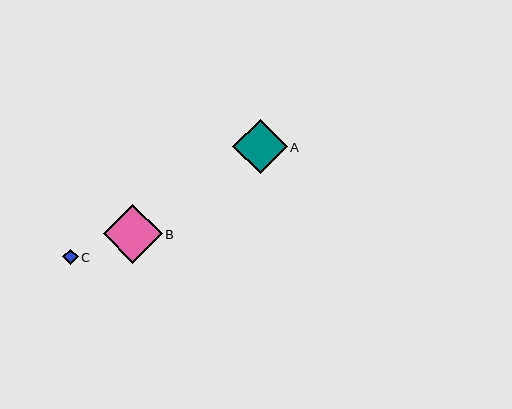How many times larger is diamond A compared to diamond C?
Diamond A is approximately 3.5 times the size of diamond C.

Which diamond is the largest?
Diamond B is the largest with a size of approximately 58 pixels.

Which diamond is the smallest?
Diamond C is the smallest with a size of approximately 15 pixels.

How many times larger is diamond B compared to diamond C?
Diamond B is approximately 3.8 times the size of diamond C.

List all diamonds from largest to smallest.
From largest to smallest: B, A, C.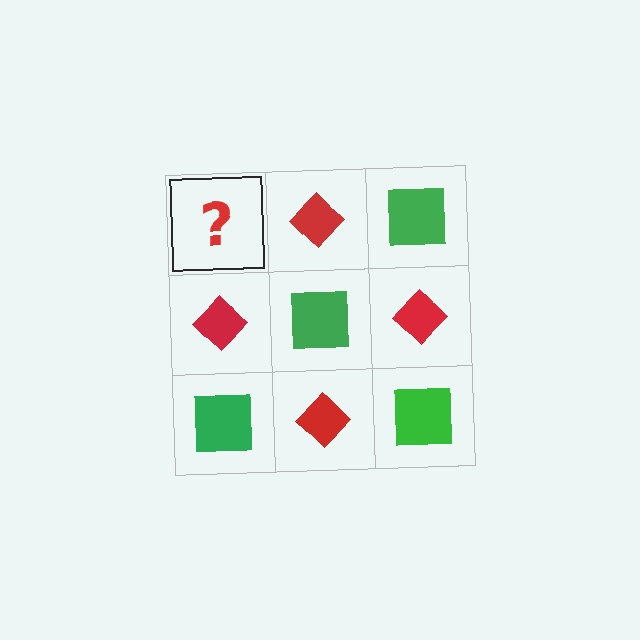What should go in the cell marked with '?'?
The missing cell should contain a green square.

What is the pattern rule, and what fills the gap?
The rule is that it alternates green square and red diamond in a checkerboard pattern. The gap should be filled with a green square.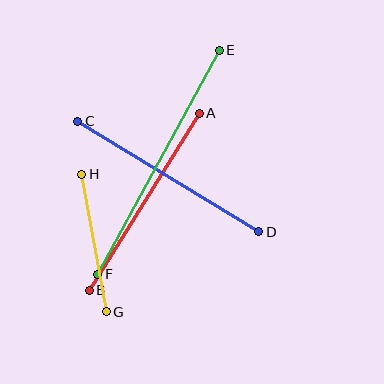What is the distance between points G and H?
The distance is approximately 139 pixels.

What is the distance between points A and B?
The distance is approximately 208 pixels.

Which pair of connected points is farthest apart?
Points E and F are farthest apart.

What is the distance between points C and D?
The distance is approximately 212 pixels.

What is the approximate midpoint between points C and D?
The midpoint is at approximately (168, 176) pixels.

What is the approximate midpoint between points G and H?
The midpoint is at approximately (94, 243) pixels.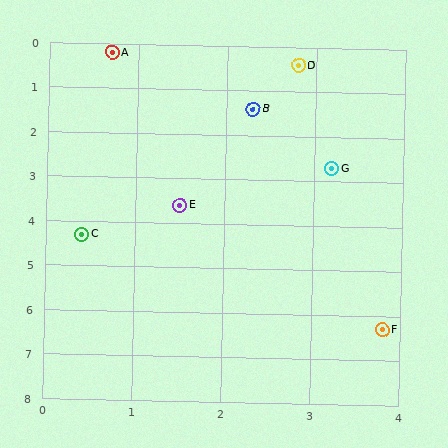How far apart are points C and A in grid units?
Points C and A are about 4.1 grid units apart.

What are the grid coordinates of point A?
Point A is at approximately (0.7, 0.2).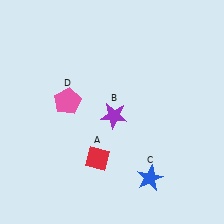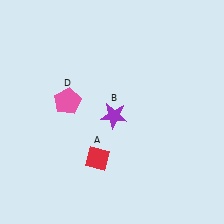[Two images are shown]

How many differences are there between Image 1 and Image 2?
There is 1 difference between the two images.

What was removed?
The blue star (C) was removed in Image 2.